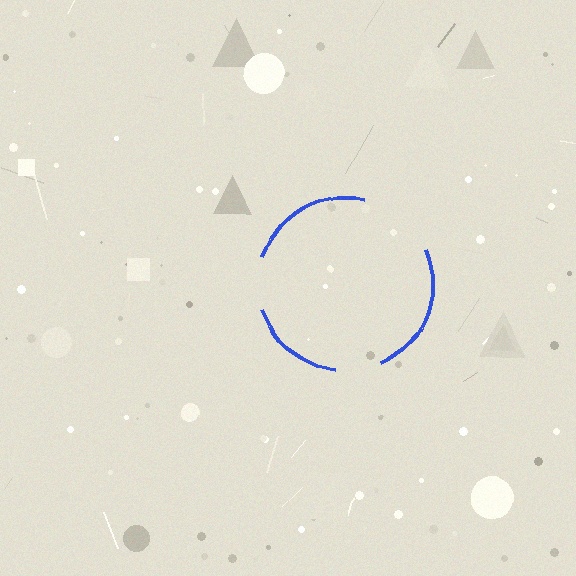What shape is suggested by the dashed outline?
The dashed outline suggests a circle.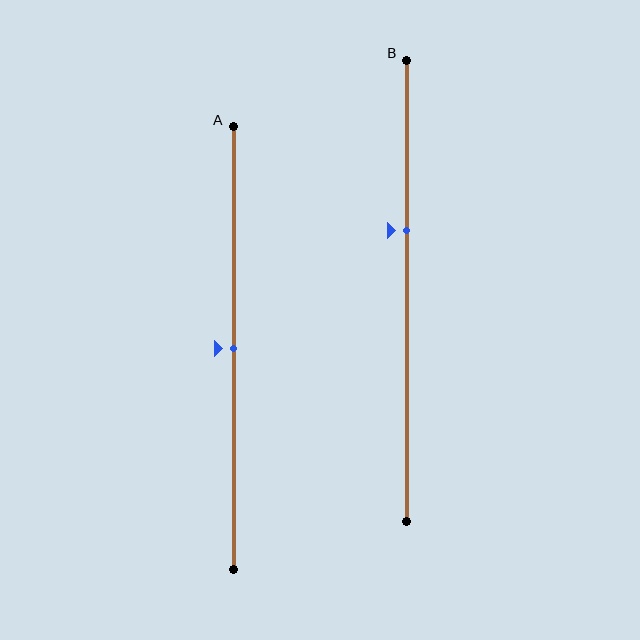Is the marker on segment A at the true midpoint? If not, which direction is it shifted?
Yes, the marker on segment A is at the true midpoint.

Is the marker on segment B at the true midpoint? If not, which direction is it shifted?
No, the marker on segment B is shifted upward by about 13% of the segment length.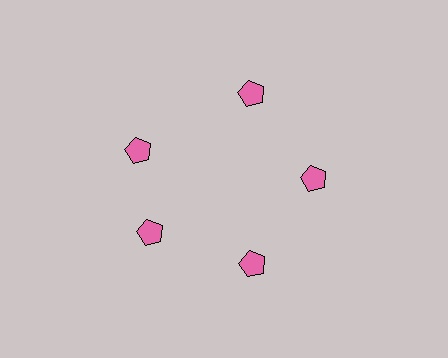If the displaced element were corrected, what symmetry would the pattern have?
It would have 5-fold rotational symmetry — the pattern would map onto itself every 72 degrees.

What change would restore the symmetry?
The symmetry would be restored by rotating it back into even spacing with its neighbors so that all 5 pentagons sit at equal angles and equal distance from the center.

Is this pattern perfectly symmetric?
No. The 5 pink pentagons are arranged in a ring, but one element near the 10 o'clock position is rotated out of alignment along the ring, breaking the 5-fold rotational symmetry.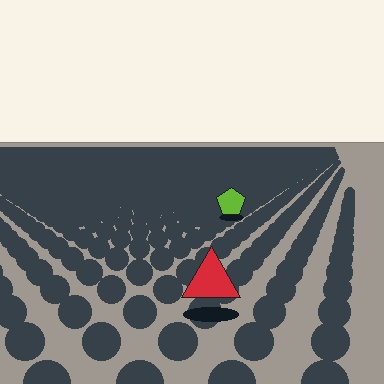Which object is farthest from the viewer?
The lime pentagon is farthest from the viewer. It appears smaller and the ground texture around it is denser.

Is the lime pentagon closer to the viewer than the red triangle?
No. The red triangle is closer — you can tell from the texture gradient: the ground texture is coarser near it.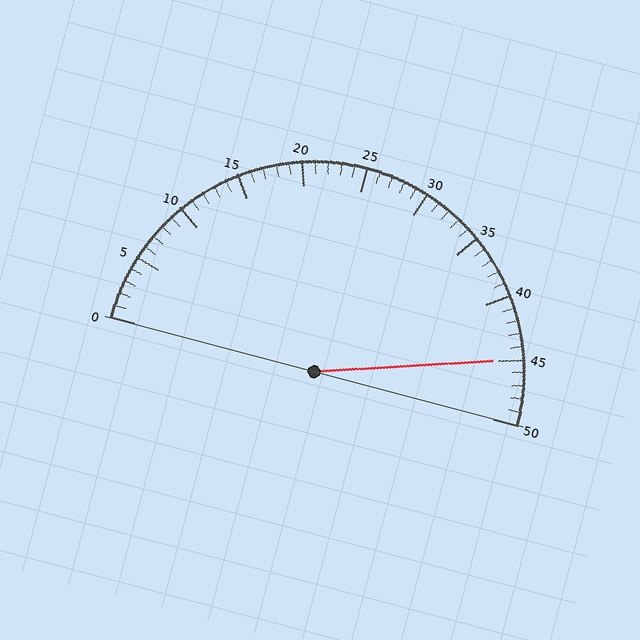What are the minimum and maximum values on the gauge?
The gauge ranges from 0 to 50.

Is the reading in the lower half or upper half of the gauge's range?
The reading is in the upper half of the range (0 to 50).